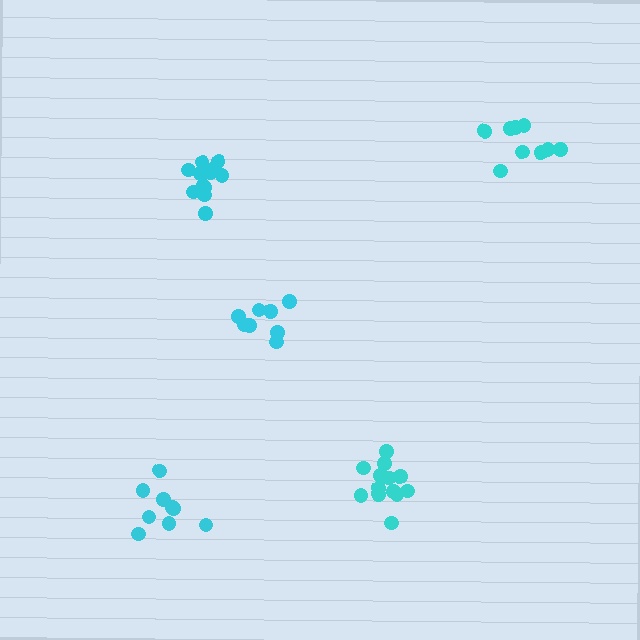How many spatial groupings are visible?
There are 5 spatial groupings.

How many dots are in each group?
Group 1: 9 dots, Group 2: 13 dots, Group 3: 12 dots, Group 4: 9 dots, Group 5: 8 dots (51 total).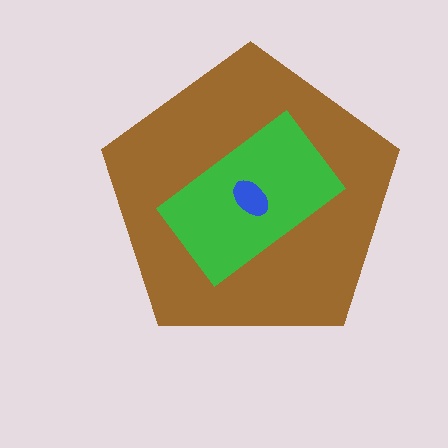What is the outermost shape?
The brown pentagon.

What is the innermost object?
The blue ellipse.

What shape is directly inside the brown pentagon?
The green rectangle.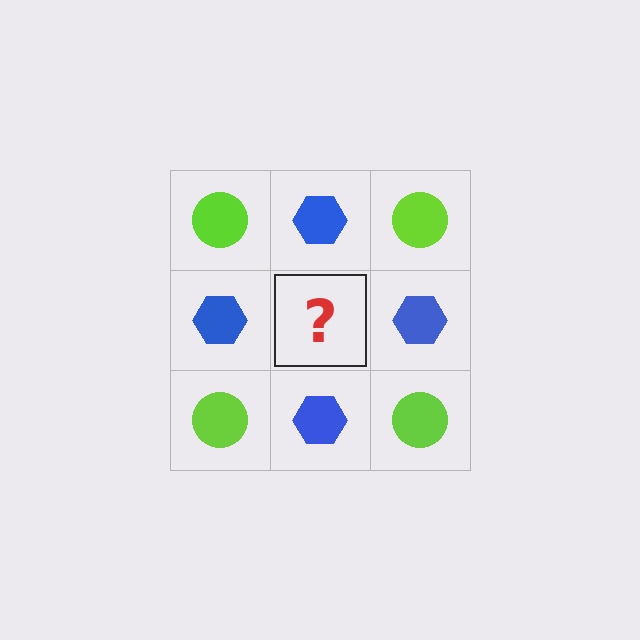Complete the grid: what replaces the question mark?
The question mark should be replaced with a lime circle.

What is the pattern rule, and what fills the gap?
The rule is that it alternates lime circle and blue hexagon in a checkerboard pattern. The gap should be filled with a lime circle.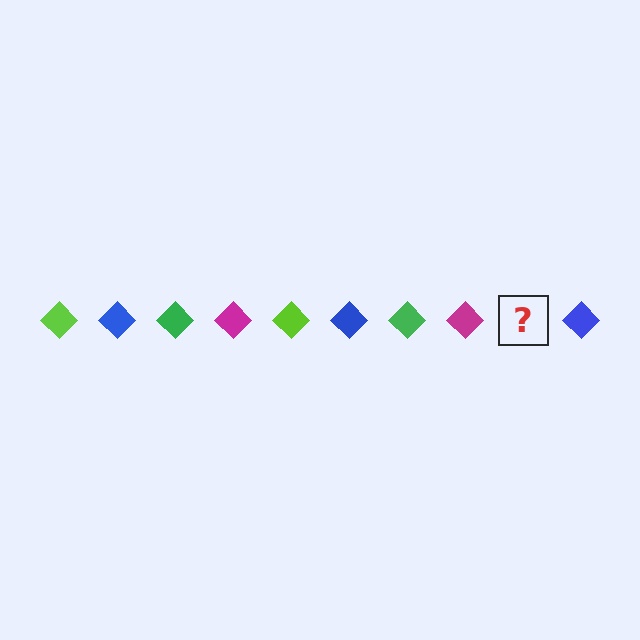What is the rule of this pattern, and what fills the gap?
The rule is that the pattern cycles through lime, blue, green, magenta diamonds. The gap should be filled with a lime diamond.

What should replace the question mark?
The question mark should be replaced with a lime diamond.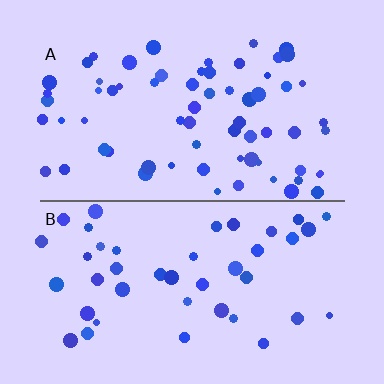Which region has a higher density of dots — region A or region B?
A (the top).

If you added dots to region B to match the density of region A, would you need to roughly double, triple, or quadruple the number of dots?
Approximately double.